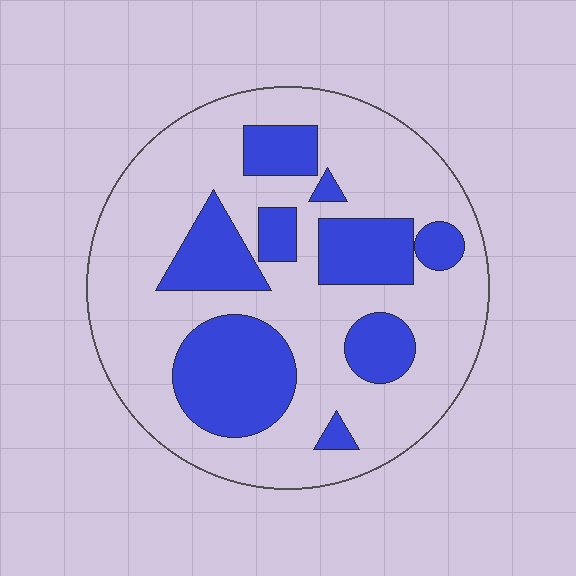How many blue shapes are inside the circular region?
9.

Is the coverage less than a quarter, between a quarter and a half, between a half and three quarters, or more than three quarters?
Between a quarter and a half.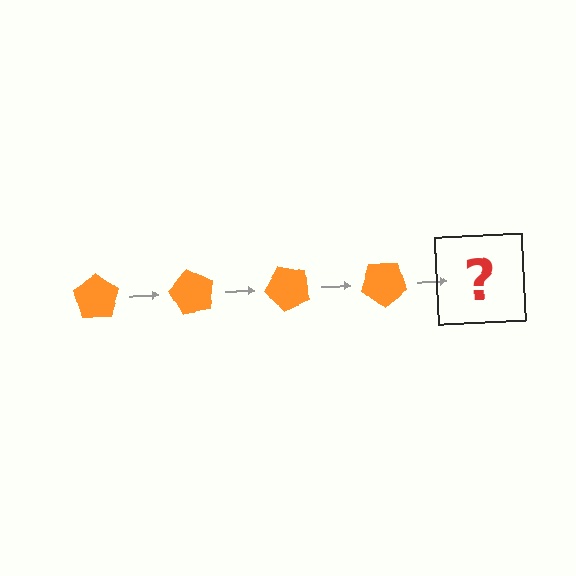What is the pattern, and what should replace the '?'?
The pattern is that the pentagon rotates 60 degrees each step. The '?' should be an orange pentagon rotated 240 degrees.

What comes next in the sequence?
The next element should be an orange pentagon rotated 240 degrees.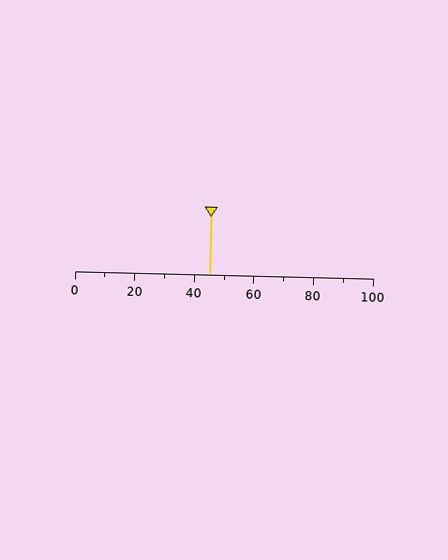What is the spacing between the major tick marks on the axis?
The major ticks are spaced 20 apart.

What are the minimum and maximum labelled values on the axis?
The axis runs from 0 to 100.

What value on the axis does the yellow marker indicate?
The marker indicates approximately 45.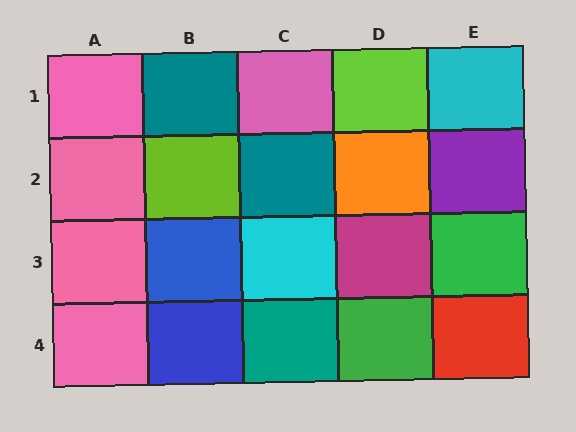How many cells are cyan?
2 cells are cyan.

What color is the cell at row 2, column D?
Orange.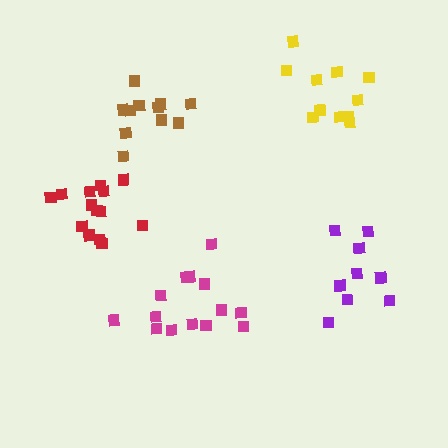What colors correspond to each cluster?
The clusters are colored: purple, magenta, yellow, red, brown.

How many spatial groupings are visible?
There are 5 spatial groupings.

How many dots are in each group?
Group 1: 9 dots, Group 2: 14 dots, Group 3: 11 dots, Group 4: 14 dots, Group 5: 11 dots (59 total).